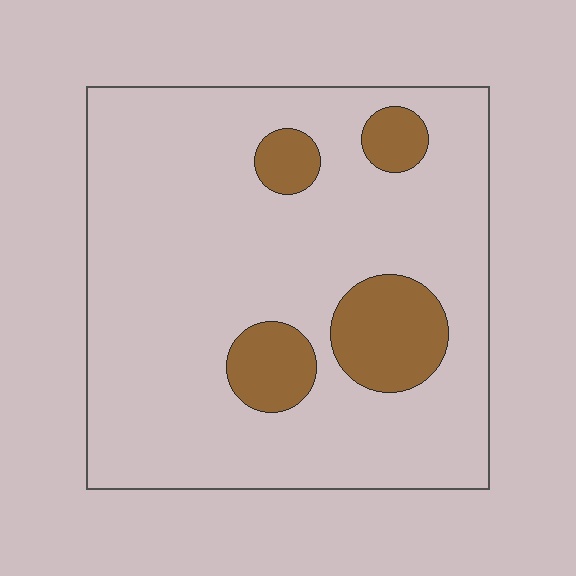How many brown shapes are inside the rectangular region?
4.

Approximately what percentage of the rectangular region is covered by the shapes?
Approximately 15%.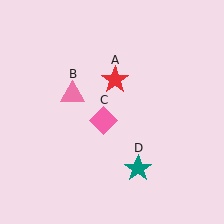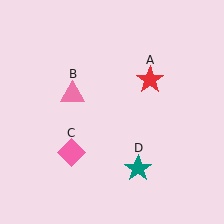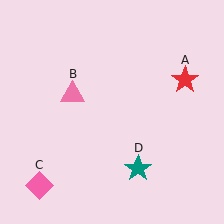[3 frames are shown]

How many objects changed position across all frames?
2 objects changed position: red star (object A), pink diamond (object C).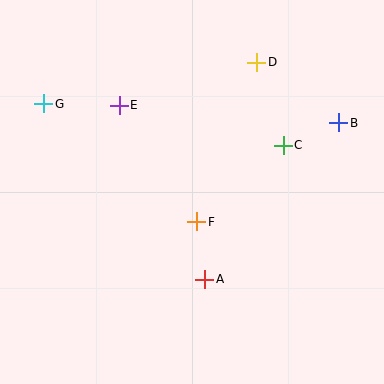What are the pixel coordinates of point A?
Point A is at (205, 279).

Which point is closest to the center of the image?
Point F at (197, 222) is closest to the center.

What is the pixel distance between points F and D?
The distance between F and D is 170 pixels.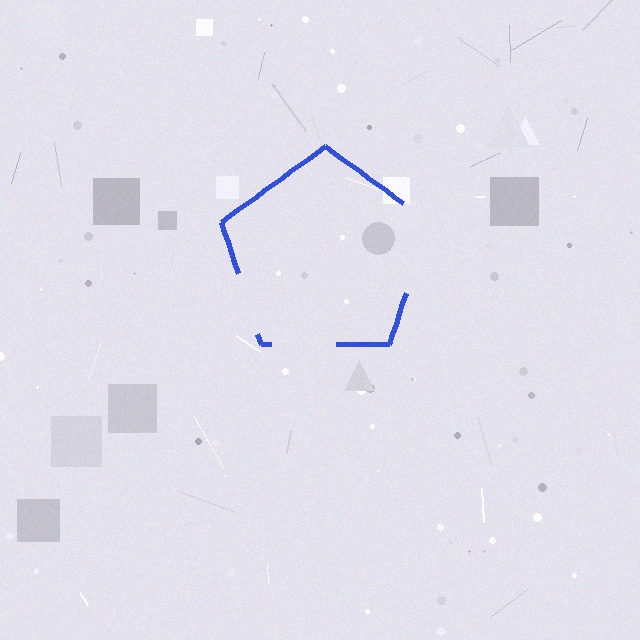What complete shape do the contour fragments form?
The contour fragments form a pentagon.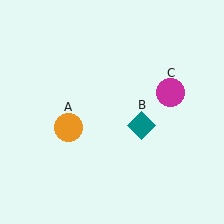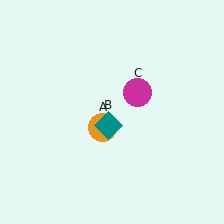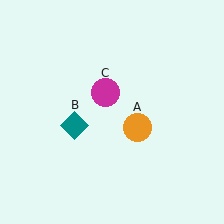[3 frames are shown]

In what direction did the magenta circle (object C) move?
The magenta circle (object C) moved left.